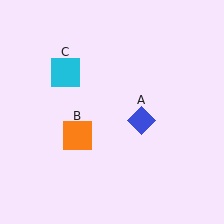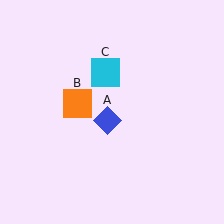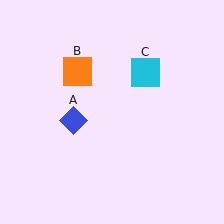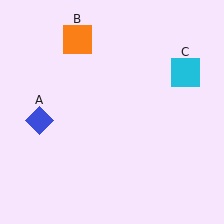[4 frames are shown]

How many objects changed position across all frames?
3 objects changed position: blue diamond (object A), orange square (object B), cyan square (object C).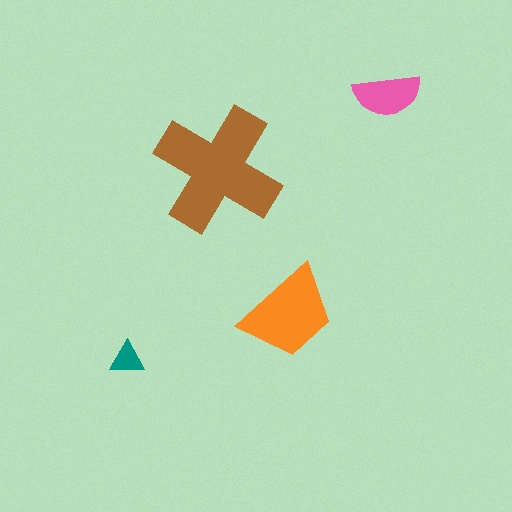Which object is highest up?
The pink semicircle is topmost.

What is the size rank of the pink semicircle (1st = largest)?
3rd.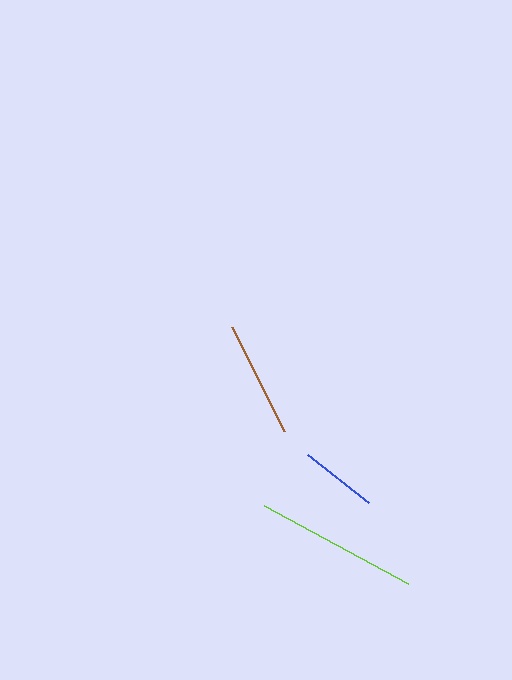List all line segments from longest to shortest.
From longest to shortest: lime, brown, blue.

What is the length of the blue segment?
The blue segment is approximately 77 pixels long.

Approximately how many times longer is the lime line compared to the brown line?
The lime line is approximately 1.4 times the length of the brown line.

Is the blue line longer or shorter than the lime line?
The lime line is longer than the blue line.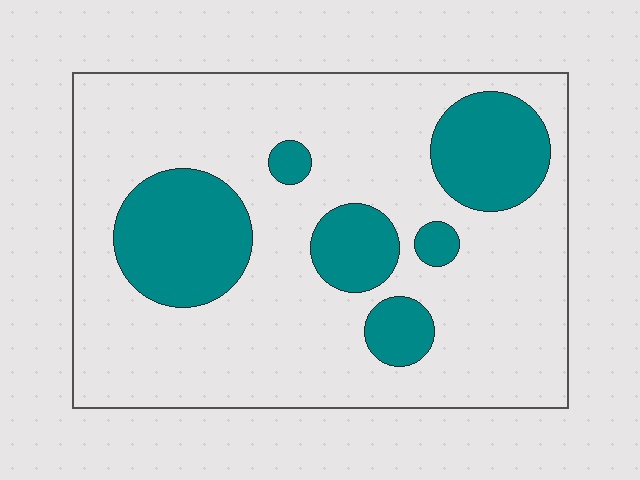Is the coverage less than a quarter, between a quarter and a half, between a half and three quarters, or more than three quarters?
Less than a quarter.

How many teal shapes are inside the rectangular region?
6.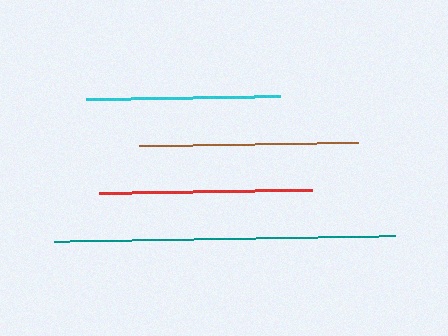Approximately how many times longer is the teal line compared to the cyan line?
The teal line is approximately 1.8 times the length of the cyan line.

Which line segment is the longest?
The teal line is the longest at approximately 341 pixels.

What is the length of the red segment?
The red segment is approximately 213 pixels long.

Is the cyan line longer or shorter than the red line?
The red line is longer than the cyan line.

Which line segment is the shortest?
The cyan line is the shortest at approximately 194 pixels.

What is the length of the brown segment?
The brown segment is approximately 219 pixels long.